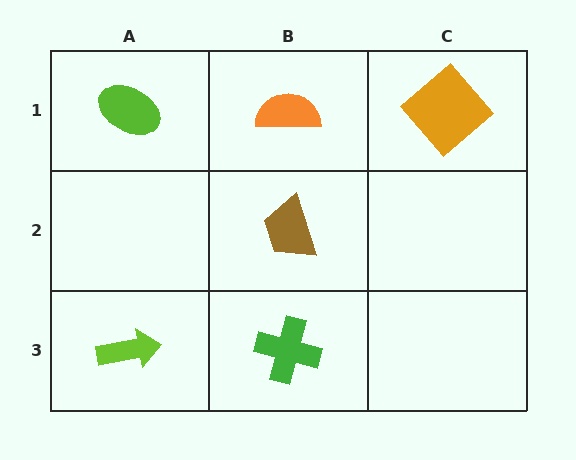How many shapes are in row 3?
2 shapes.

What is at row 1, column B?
An orange semicircle.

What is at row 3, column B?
A green cross.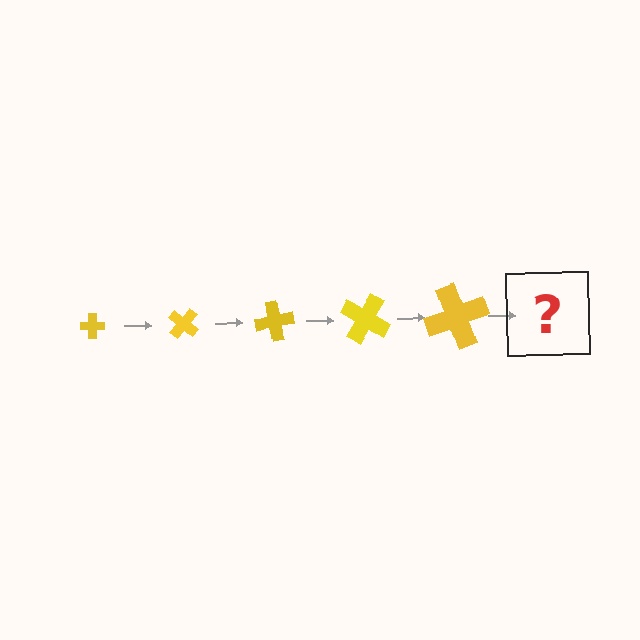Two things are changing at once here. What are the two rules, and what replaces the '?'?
The two rules are that the cross grows larger each step and it rotates 40 degrees each step. The '?' should be a cross, larger than the previous one and rotated 200 degrees from the start.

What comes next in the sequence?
The next element should be a cross, larger than the previous one and rotated 200 degrees from the start.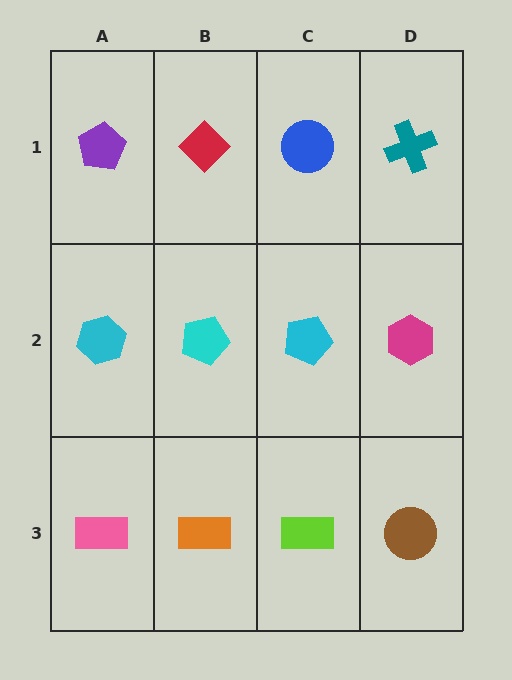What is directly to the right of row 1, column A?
A red diamond.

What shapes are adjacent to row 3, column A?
A cyan hexagon (row 2, column A), an orange rectangle (row 3, column B).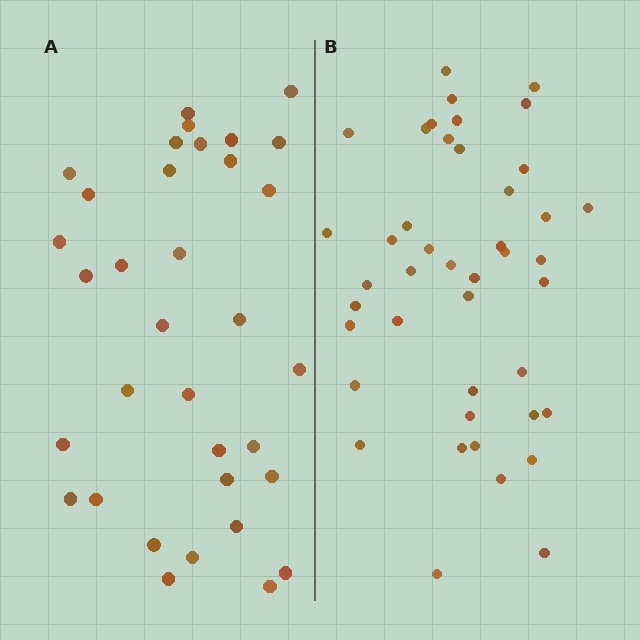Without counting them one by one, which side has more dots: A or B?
Region B (the right region) has more dots.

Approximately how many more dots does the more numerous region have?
Region B has roughly 8 or so more dots than region A.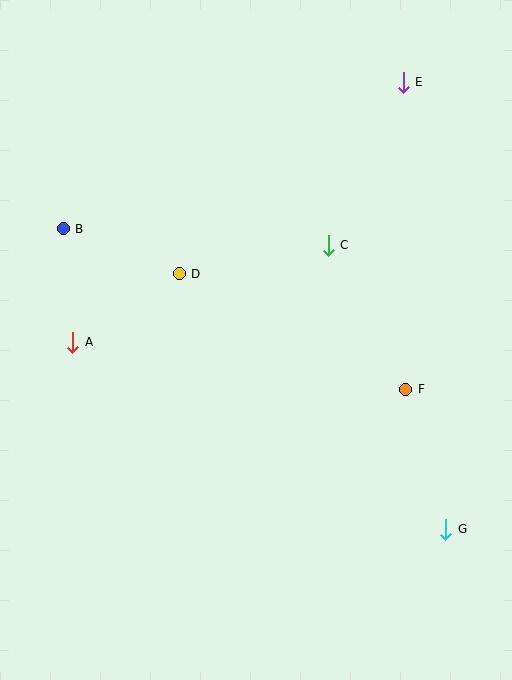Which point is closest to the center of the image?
Point D at (179, 274) is closest to the center.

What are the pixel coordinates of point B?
Point B is at (63, 229).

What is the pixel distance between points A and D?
The distance between A and D is 127 pixels.